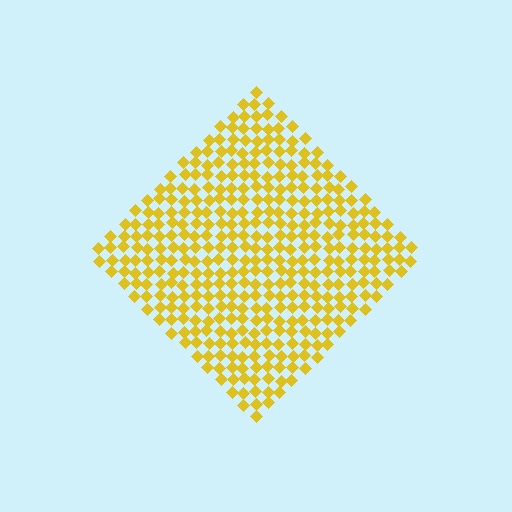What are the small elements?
The small elements are diamonds.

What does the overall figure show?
The overall figure shows a diamond.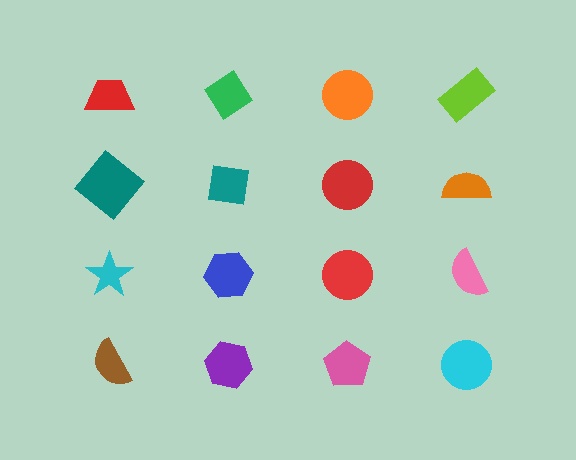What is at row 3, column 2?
A blue hexagon.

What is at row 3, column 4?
A pink semicircle.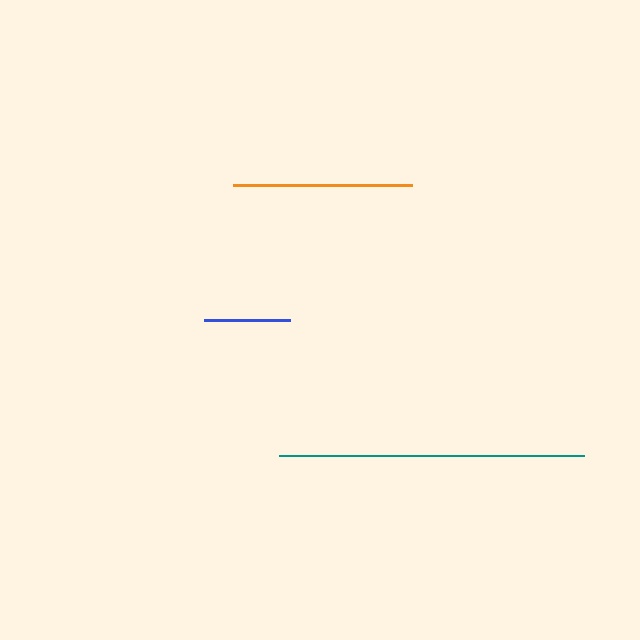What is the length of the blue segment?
The blue segment is approximately 87 pixels long.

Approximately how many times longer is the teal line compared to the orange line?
The teal line is approximately 1.7 times the length of the orange line.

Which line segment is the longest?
The teal line is the longest at approximately 305 pixels.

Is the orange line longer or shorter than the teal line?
The teal line is longer than the orange line.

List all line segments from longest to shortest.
From longest to shortest: teal, orange, blue.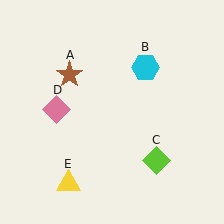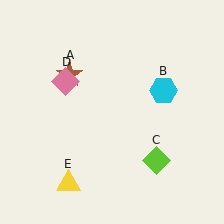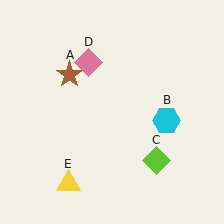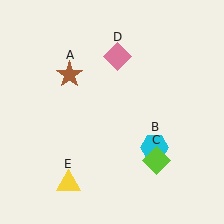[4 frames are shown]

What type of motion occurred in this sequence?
The cyan hexagon (object B), pink diamond (object D) rotated clockwise around the center of the scene.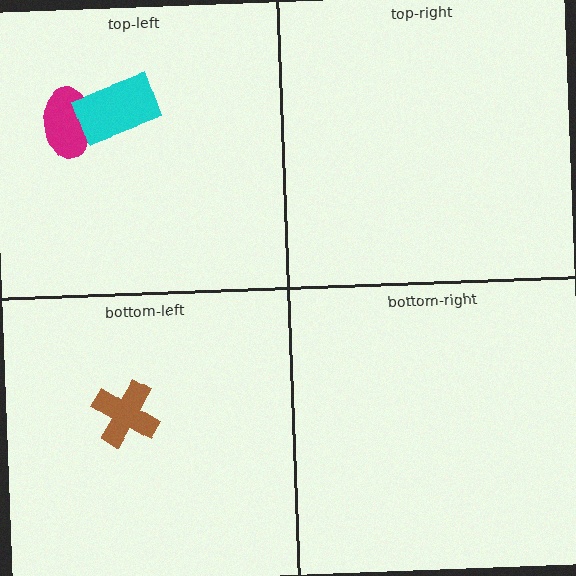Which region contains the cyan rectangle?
The top-left region.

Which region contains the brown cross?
The bottom-left region.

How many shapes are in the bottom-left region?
1.